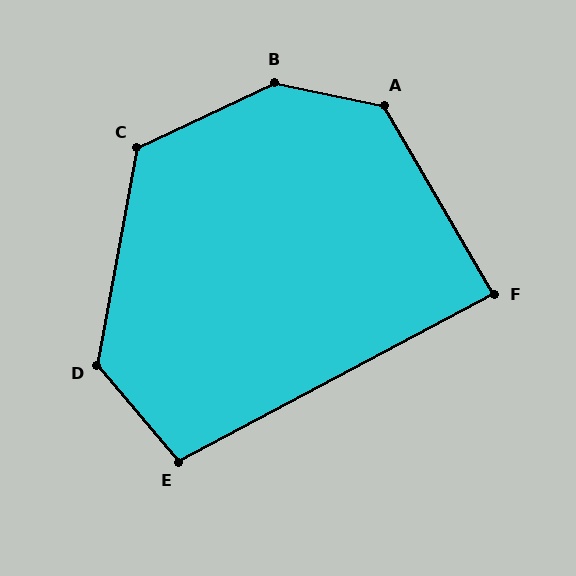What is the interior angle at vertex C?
Approximately 126 degrees (obtuse).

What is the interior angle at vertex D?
Approximately 130 degrees (obtuse).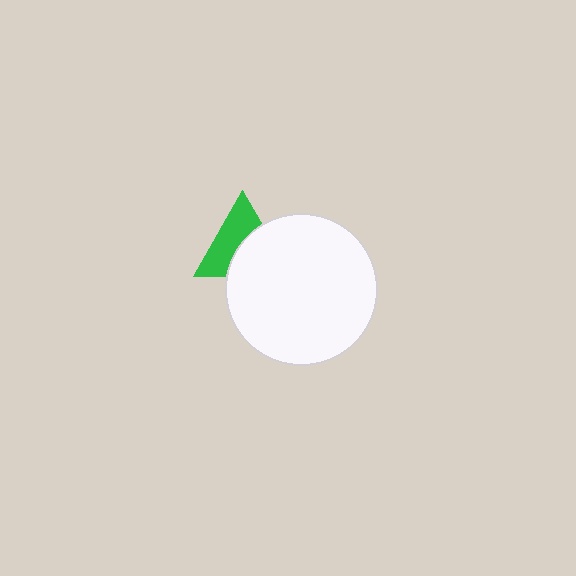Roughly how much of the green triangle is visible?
About half of it is visible (roughly 52%).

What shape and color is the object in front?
The object in front is a white circle.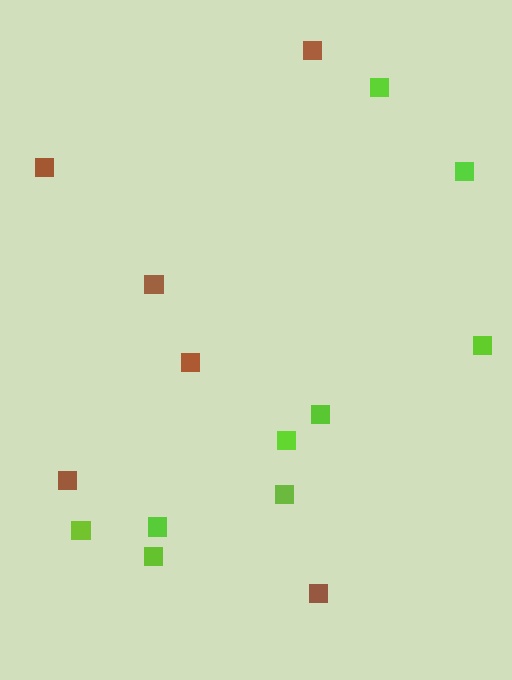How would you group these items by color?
There are 2 groups: one group of lime squares (9) and one group of brown squares (6).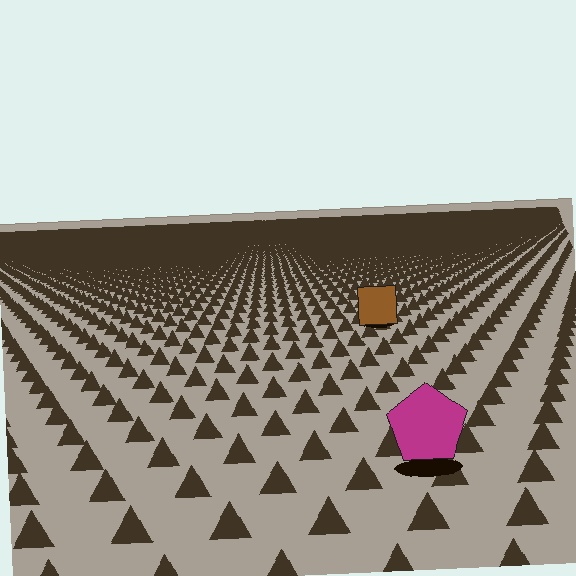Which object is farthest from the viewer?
The brown square is farthest from the viewer. It appears smaller and the ground texture around it is denser.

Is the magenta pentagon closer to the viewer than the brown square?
Yes. The magenta pentagon is closer — you can tell from the texture gradient: the ground texture is coarser near it.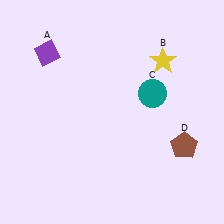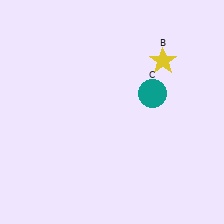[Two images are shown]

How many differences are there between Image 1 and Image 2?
There are 2 differences between the two images.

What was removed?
The purple diamond (A), the brown pentagon (D) were removed in Image 2.